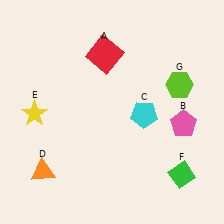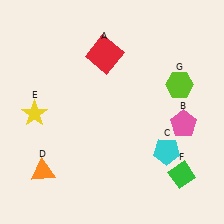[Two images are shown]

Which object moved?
The cyan pentagon (C) moved down.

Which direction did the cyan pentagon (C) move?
The cyan pentagon (C) moved down.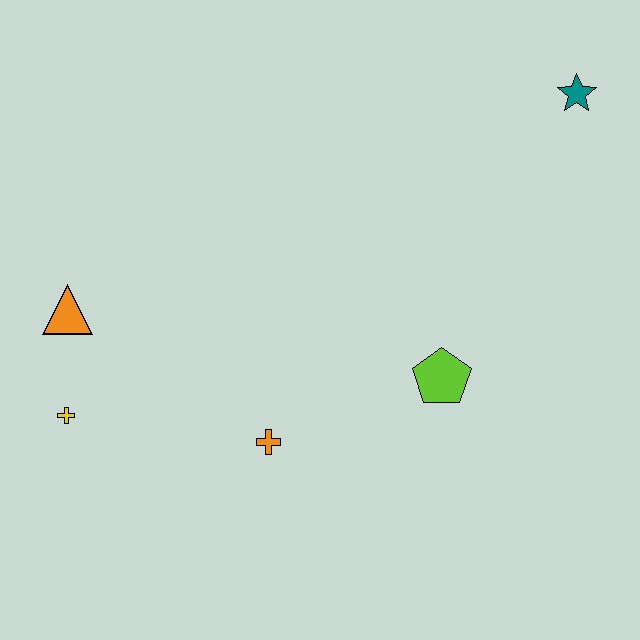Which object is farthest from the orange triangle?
The teal star is farthest from the orange triangle.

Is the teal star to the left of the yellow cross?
No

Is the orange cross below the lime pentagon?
Yes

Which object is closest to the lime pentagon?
The orange cross is closest to the lime pentagon.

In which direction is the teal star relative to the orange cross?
The teal star is above the orange cross.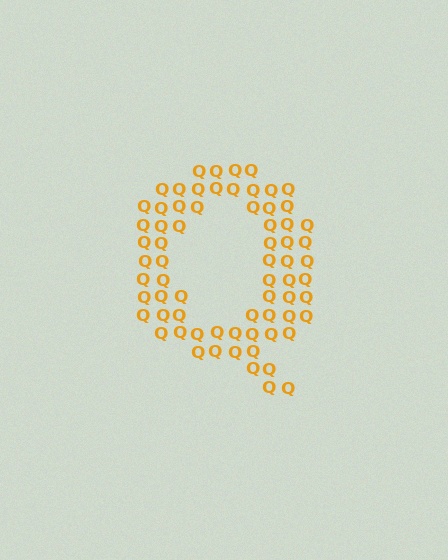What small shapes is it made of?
It is made of small letter Q's.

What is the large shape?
The large shape is the letter Q.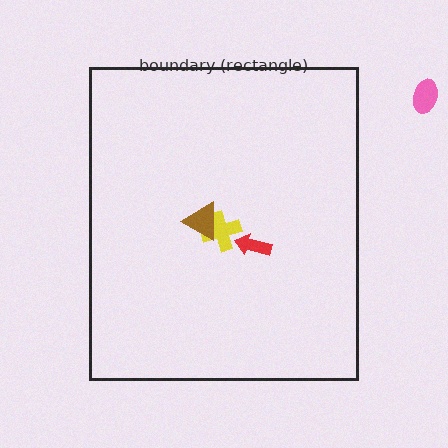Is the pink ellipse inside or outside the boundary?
Outside.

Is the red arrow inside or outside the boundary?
Inside.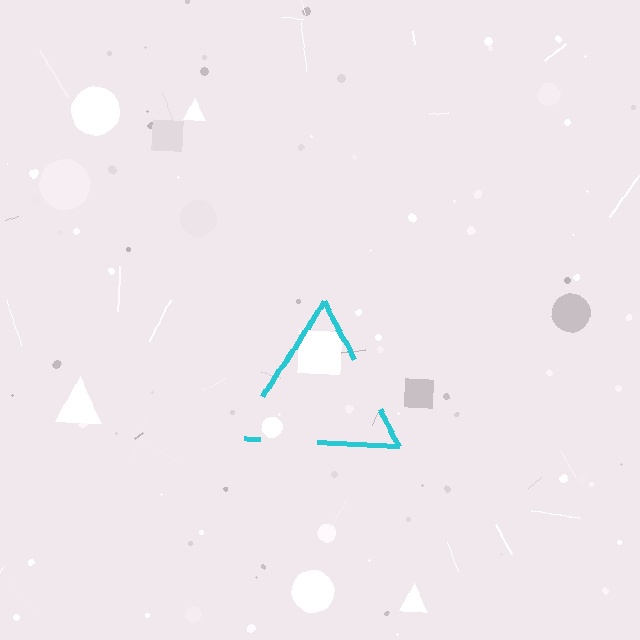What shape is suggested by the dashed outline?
The dashed outline suggests a triangle.